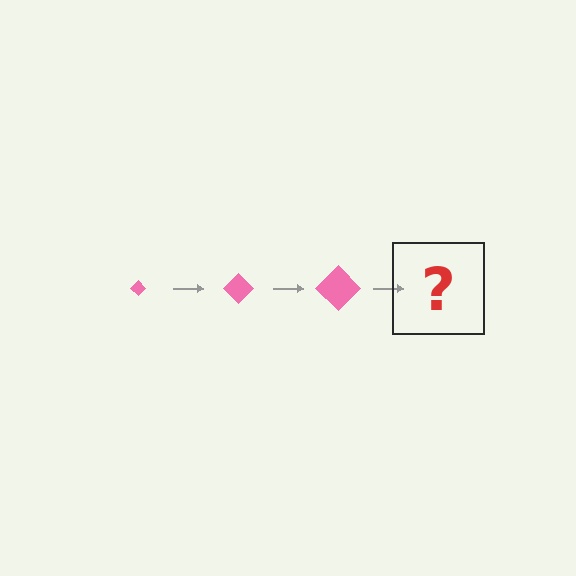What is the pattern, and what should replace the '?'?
The pattern is that the diamond gets progressively larger each step. The '?' should be a pink diamond, larger than the previous one.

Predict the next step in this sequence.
The next step is a pink diamond, larger than the previous one.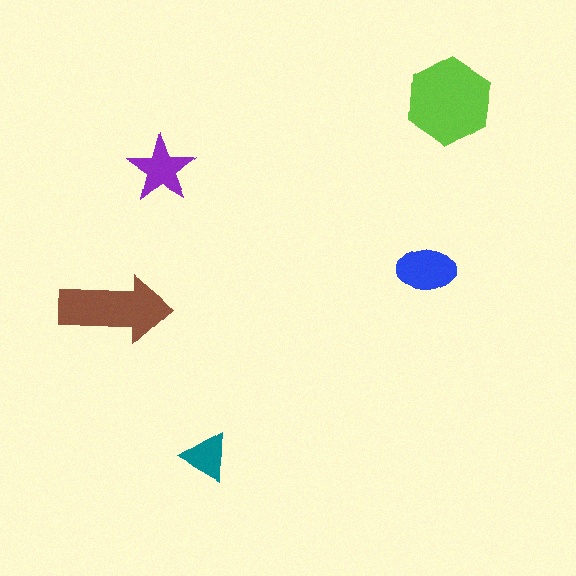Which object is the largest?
The lime hexagon.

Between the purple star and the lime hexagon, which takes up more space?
The lime hexagon.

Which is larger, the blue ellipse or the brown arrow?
The brown arrow.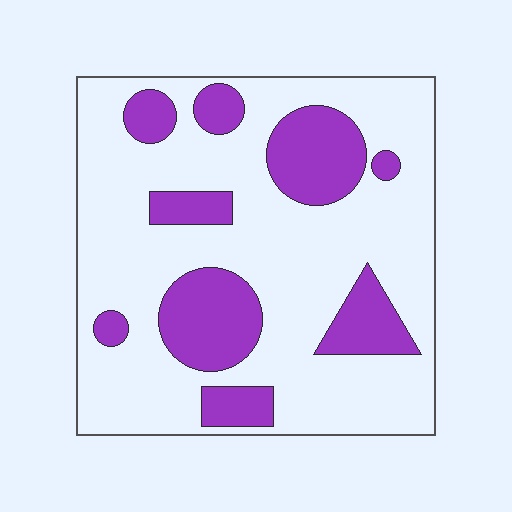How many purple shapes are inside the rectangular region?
9.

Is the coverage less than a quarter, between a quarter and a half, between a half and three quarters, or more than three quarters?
Between a quarter and a half.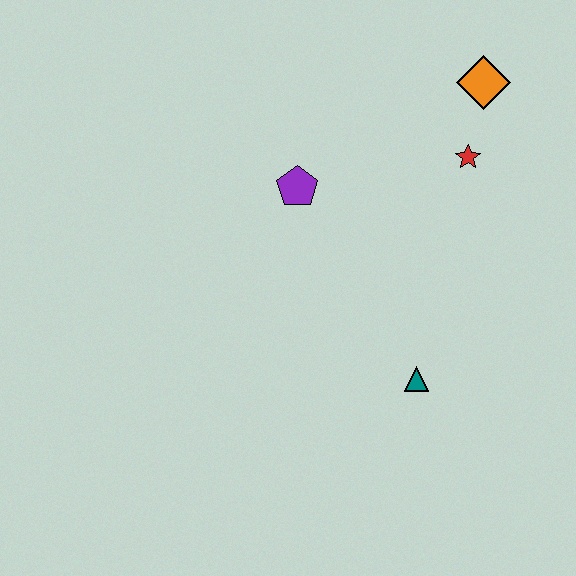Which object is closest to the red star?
The orange diamond is closest to the red star.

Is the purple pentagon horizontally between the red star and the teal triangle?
No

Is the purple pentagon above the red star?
No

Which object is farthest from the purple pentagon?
The teal triangle is farthest from the purple pentagon.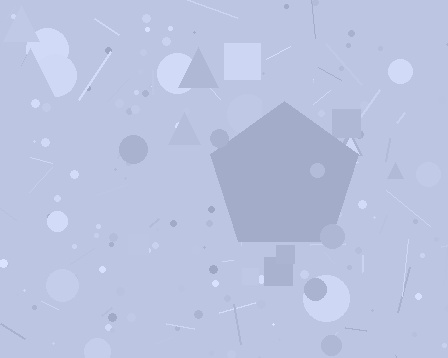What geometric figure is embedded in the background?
A pentagon is embedded in the background.